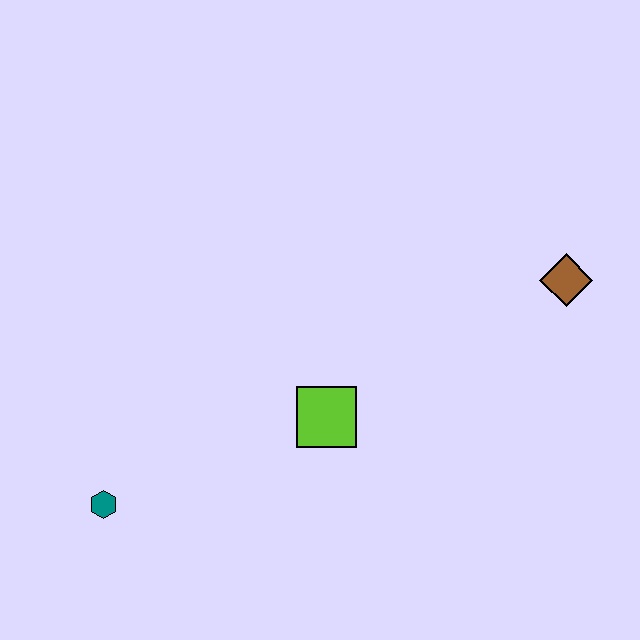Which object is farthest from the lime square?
The brown diamond is farthest from the lime square.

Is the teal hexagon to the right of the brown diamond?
No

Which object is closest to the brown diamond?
The lime square is closest to the brown diamond.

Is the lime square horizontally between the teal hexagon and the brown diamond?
Yes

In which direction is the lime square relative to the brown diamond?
The lime square is to the left of the brown diamond.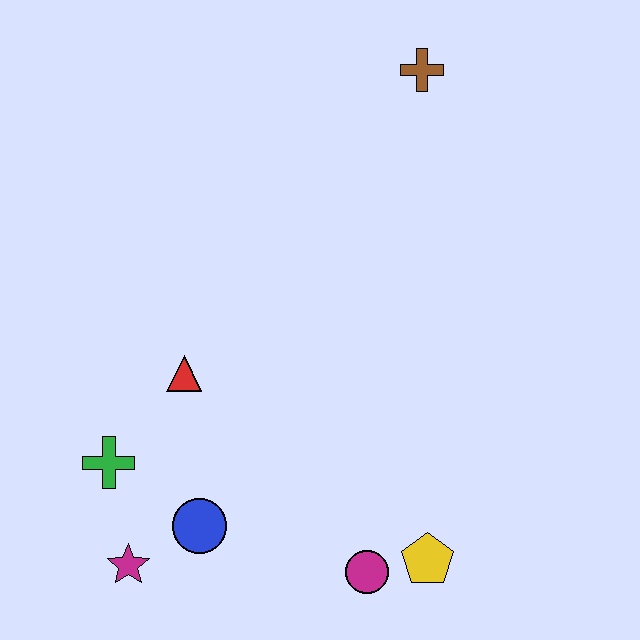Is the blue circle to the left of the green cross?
No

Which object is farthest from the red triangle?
The brown cross is farthest from the red triangle.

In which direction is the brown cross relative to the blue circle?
The brown cross is above the blue circle.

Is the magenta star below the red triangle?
Yes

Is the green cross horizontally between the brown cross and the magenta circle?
No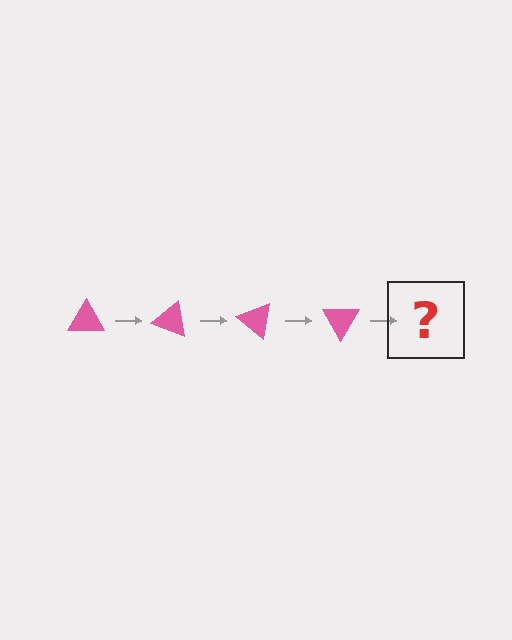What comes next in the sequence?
The next element should be a pink triangle rotated 80 degrees.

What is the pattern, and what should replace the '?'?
The pattern is that the triangle rotates 20 degrees each step. The '?' should be a pink triangle rotated 80 degrees.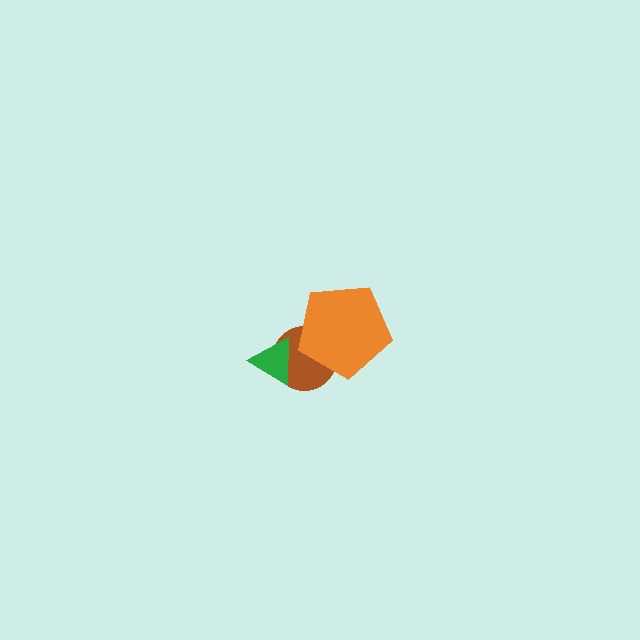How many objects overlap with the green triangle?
1 object overlaps with the green triangle.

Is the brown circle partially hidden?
Yes, it is partially covered by another shape.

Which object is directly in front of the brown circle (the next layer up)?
The orange pentagon is directly in front of the brown circle.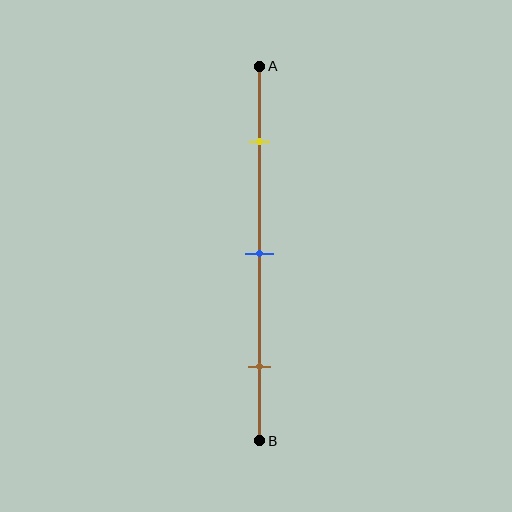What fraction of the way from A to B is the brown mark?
The brown mark is approximately 80% (0.8) of the way from A to B.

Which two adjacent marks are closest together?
The yellow and blue marks are the closest adjacent pair.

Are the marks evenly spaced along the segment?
Yes, the marks are approximately evenly spaced.